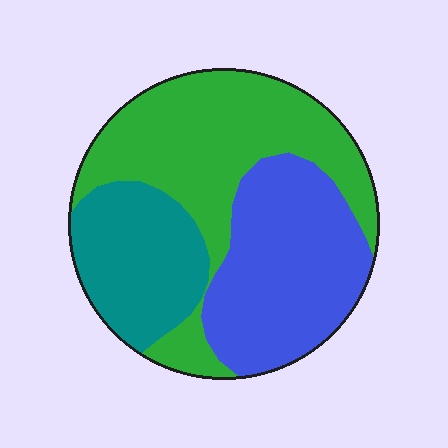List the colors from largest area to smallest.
From largest to smallest: green, blue, teal.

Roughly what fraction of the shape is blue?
Blue covers roughly 35% of the shape.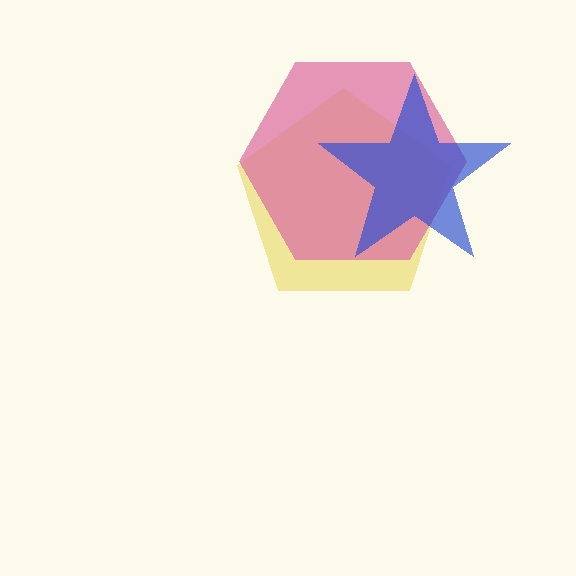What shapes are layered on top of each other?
The layered shapes are: a yellow pentagon, a pink hexagon, a blue star.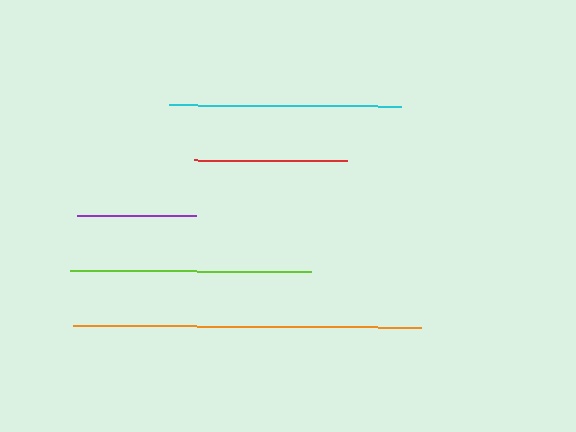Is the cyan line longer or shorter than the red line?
The cyan line is longer than the red line.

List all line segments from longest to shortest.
From longest to shortest: orange, lime, cyan, red, purple.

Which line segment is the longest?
The orange line is the longest at approximately 348 pixels.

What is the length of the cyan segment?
The cyan segment is approximately 232 pixels long.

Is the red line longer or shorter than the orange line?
The orange line is longer than the red line.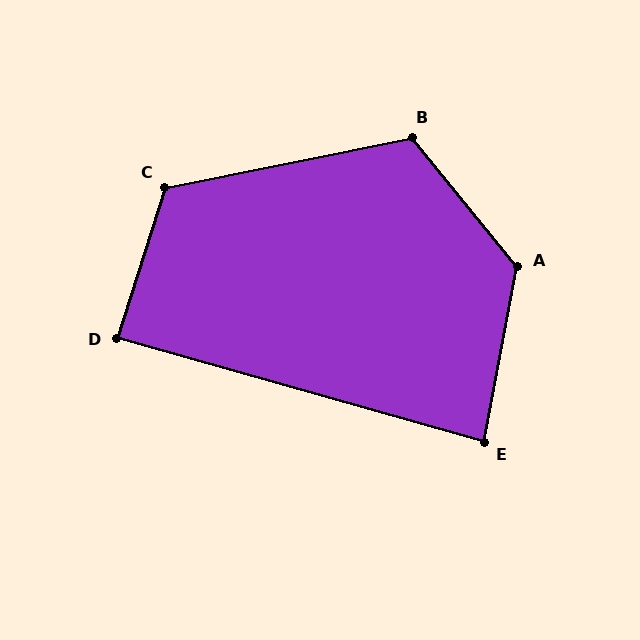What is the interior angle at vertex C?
Approximately 119 degrees (obtuse).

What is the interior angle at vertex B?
Approximately 118 degrees (obtuse).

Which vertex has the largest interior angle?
A, at approximately 130 degrees.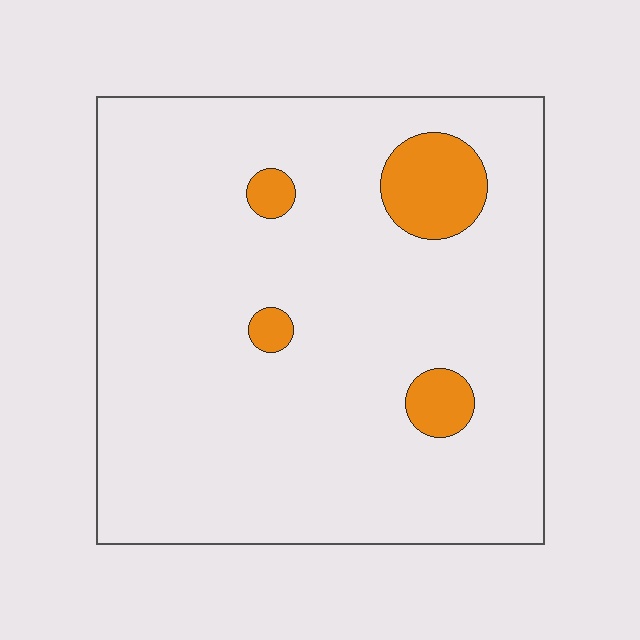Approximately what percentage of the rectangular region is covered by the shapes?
Approximately 10%.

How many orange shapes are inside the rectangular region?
4.